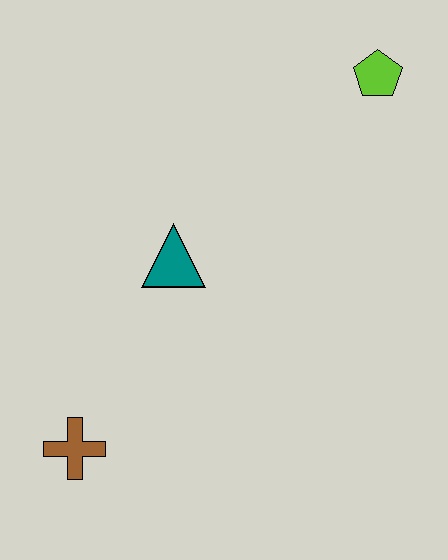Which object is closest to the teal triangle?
The brown cross is closest to the teal triangle.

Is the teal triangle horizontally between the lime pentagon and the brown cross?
Yes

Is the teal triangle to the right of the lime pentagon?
No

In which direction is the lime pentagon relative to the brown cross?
The lime pentagon is above the brown cross.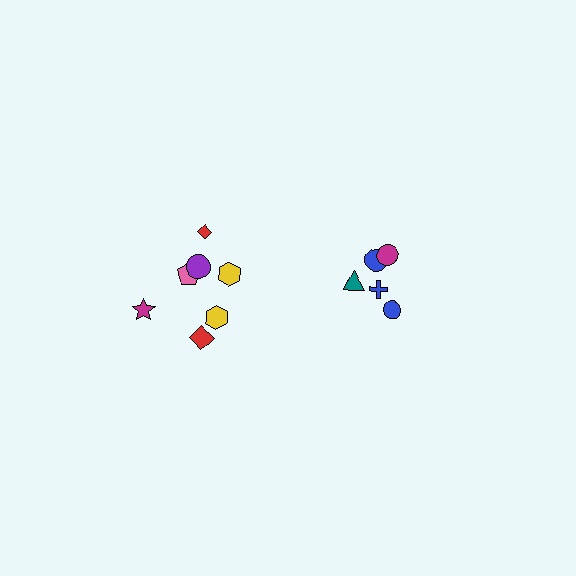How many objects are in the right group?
There are 5 objects.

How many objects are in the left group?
There are 7 objects.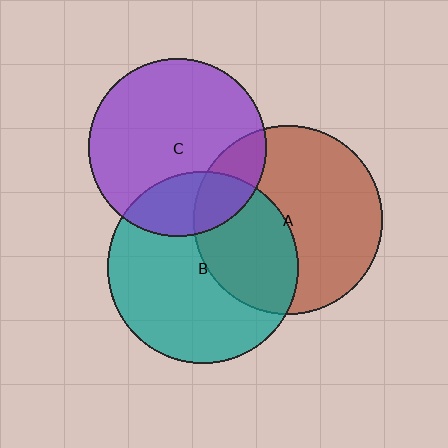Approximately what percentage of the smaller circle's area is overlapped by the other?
Approximately 25%.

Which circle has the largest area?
Circle B (teal).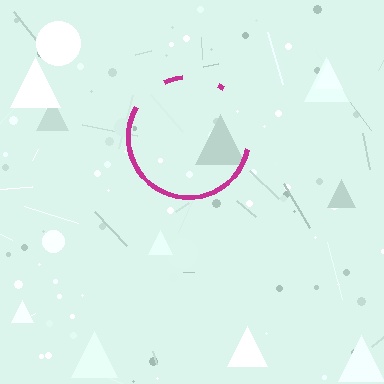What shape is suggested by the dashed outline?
The dashed outline suggests a circle.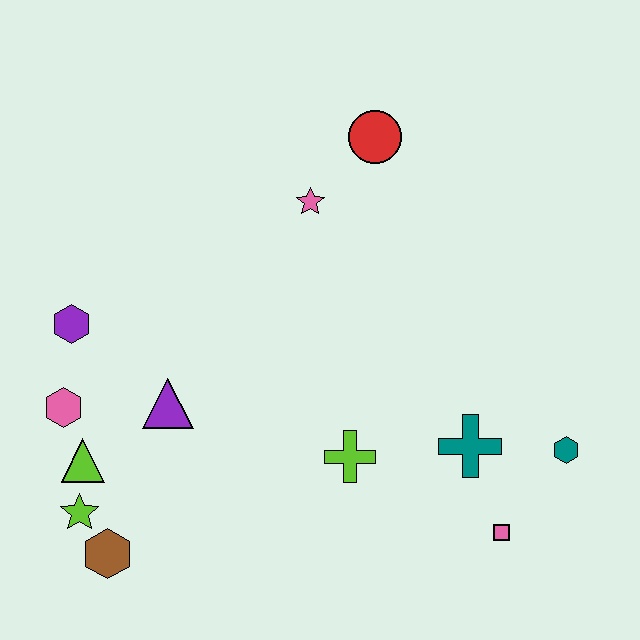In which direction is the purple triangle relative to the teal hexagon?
The purple triangle is to the left of the teal hexagon.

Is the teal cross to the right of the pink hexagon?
Yes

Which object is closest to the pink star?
The red circle is closest to the pink star.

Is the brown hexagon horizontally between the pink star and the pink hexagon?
Yes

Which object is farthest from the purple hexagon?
The teal hexagon is farthest from the purple hexagon.